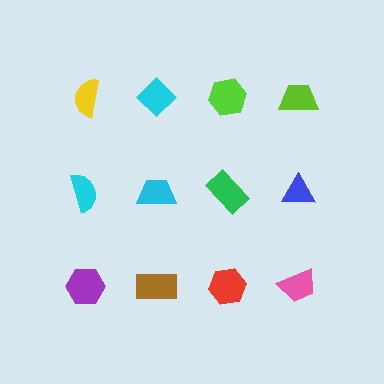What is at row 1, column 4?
A lime trapezoid.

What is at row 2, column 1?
A cyan semicircle.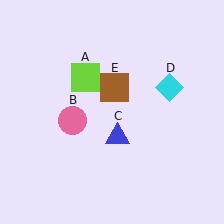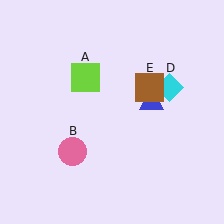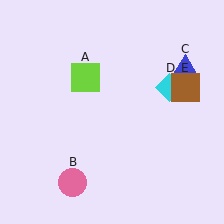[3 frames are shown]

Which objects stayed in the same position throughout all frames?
Lime square (object A) and cyan diamond (object D) remained stationary.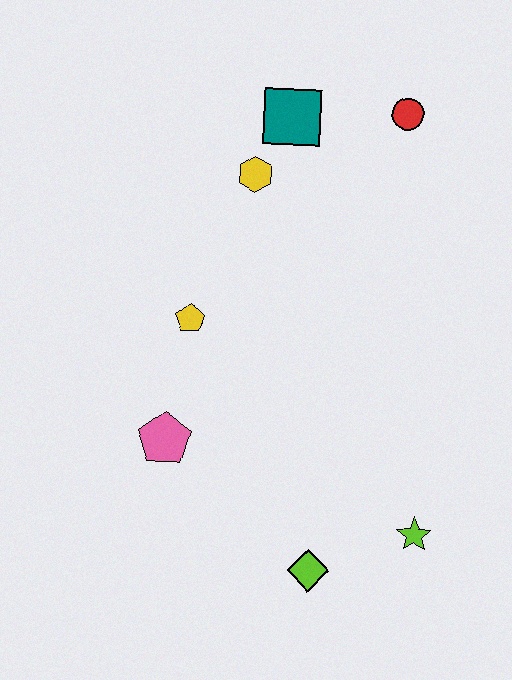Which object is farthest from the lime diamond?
The red circle is farthest from the lime diamond.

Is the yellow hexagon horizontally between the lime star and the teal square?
No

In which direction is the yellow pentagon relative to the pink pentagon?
The yellow pentagon is above the pink pentagon.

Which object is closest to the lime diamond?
The lime star is closest to the lime diamond.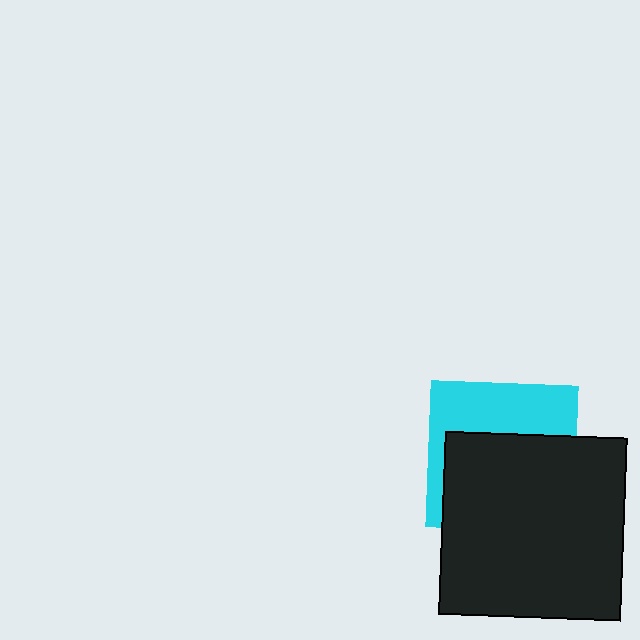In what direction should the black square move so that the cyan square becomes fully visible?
The black square should move down. That is the shortest direction to clear the overlap and leave the cyan square fully visible.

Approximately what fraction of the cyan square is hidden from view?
Roughly 59% of the cyan square is hidden behind the black square.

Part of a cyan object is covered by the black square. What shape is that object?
It is a square.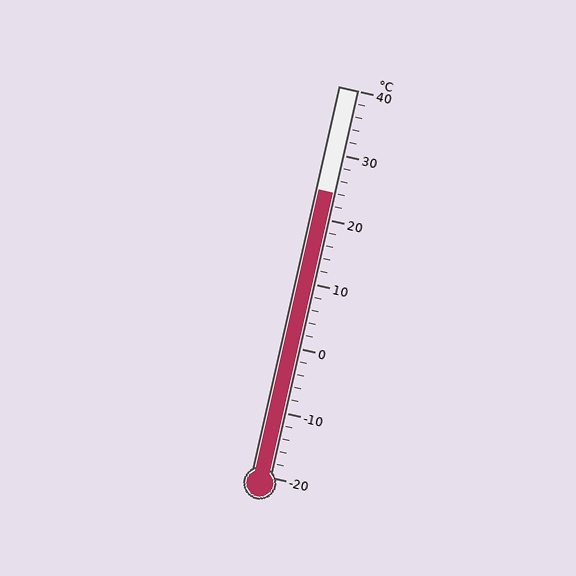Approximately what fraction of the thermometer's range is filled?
The thermometer is filled to approximately 75% of its range.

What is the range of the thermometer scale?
The thermometer scale ranges from -20°C to 40°C.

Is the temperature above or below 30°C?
The temperature is below 30°C.